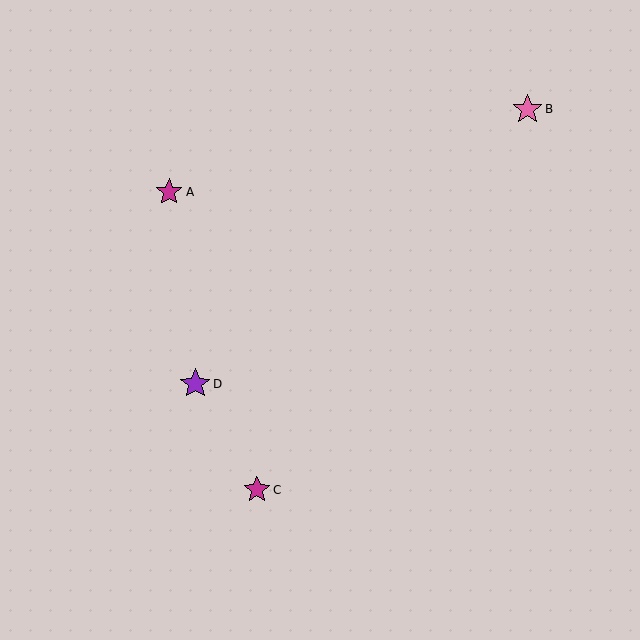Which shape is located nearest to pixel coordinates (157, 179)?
The magenta star (labeled A) at (169, 192) is nearest to that location.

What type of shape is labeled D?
Shape D is a purple star.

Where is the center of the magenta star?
The center of the magenta star is at (257, 490).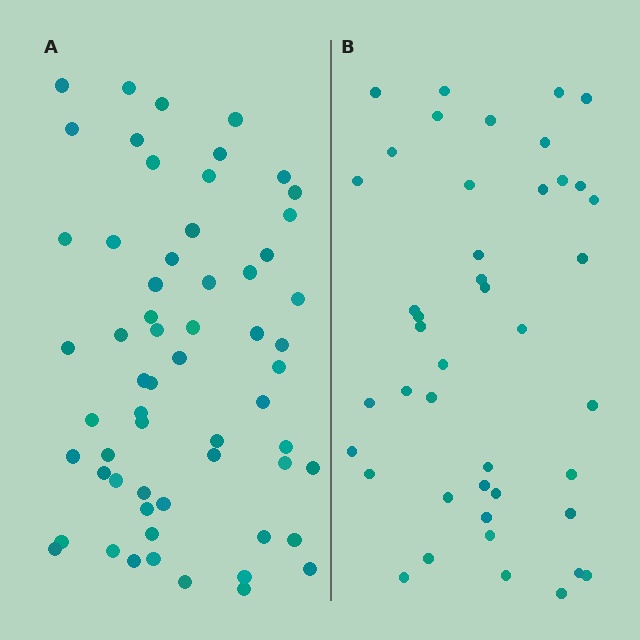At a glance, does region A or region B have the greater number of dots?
Region A (the left region) has more dots.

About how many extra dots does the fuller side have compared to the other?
Region A has approximately 15 more dots than region B.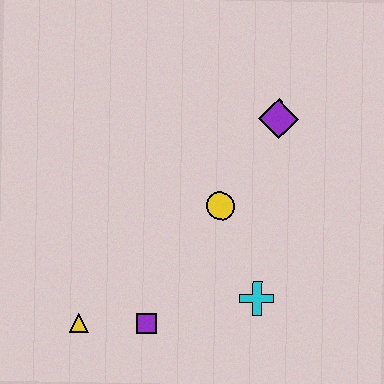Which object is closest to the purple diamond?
The yellow circle is closest to the purple diamond.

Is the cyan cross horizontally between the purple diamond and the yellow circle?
Yes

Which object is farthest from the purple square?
The purple diamond is farthest from the purple square.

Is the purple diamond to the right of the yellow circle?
Yes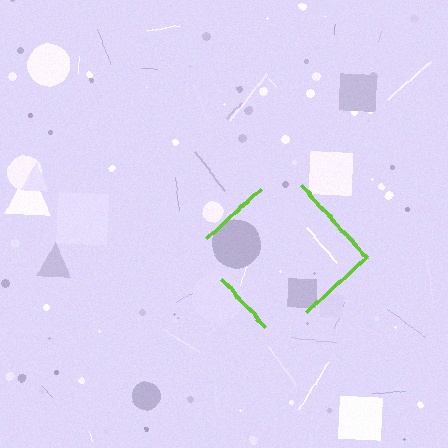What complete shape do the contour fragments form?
The contour fragments form a diamond.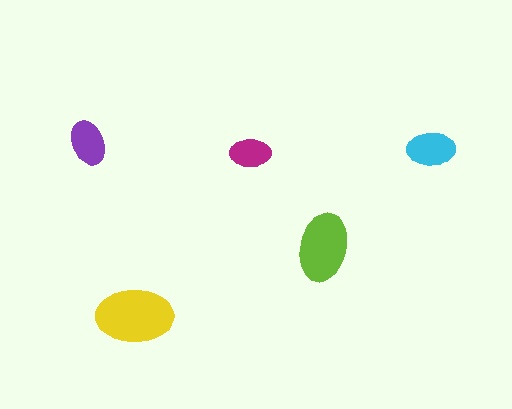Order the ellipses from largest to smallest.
the yellow one, the lime one, the cyan one, the purple one, the magenta one.